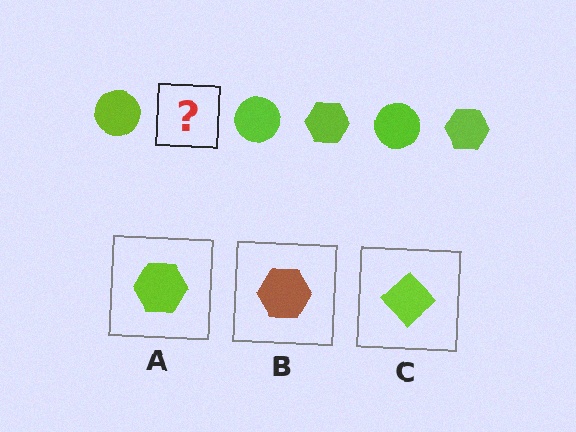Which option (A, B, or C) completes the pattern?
A.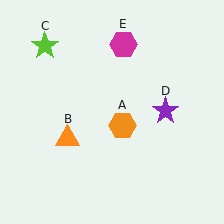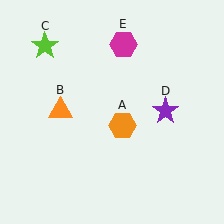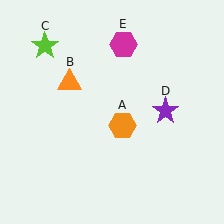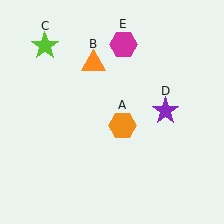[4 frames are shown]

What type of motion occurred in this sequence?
The orange triangle (object B) rotated clockwise around the center of the scene.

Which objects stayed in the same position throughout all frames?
Orange hexagon (object A) and lime star (object C) and purple star (object D) and magenta hexagon (object E) remained stationary.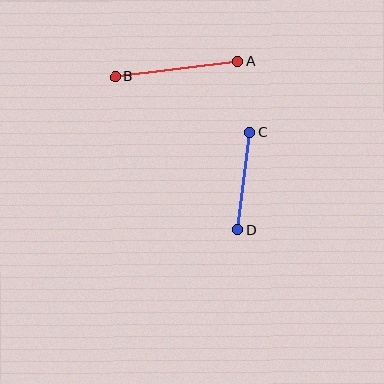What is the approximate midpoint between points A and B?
The midpoint is at approximately (177, 69) pixels.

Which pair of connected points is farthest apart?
Points A and B are farthest apart.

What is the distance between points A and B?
The distance is approximately 123 pixels.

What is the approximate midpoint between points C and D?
The midpoint is at approximately (244, 181) pixels.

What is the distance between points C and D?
The distance is approximately 98 pixels.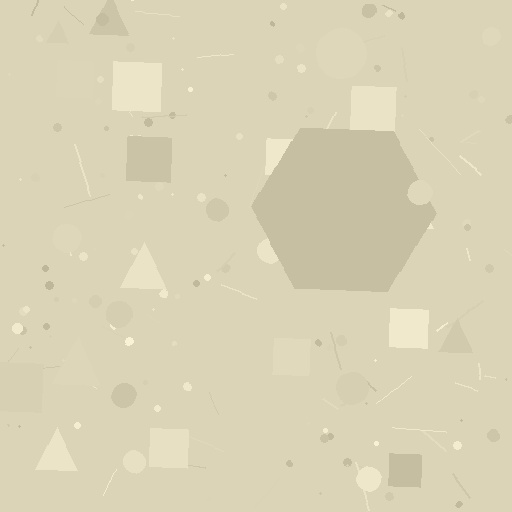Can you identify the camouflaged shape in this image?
The camouflaged shape is a hexagon.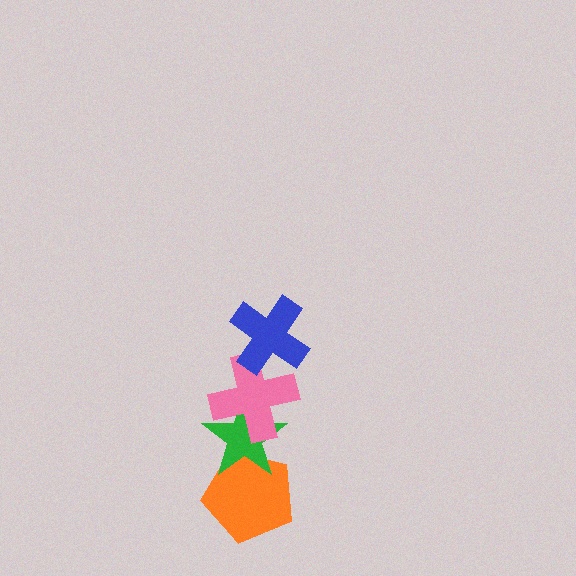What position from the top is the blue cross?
The blue cross is 1st from the top.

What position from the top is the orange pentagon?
The orange pentagon is 4th from the top.